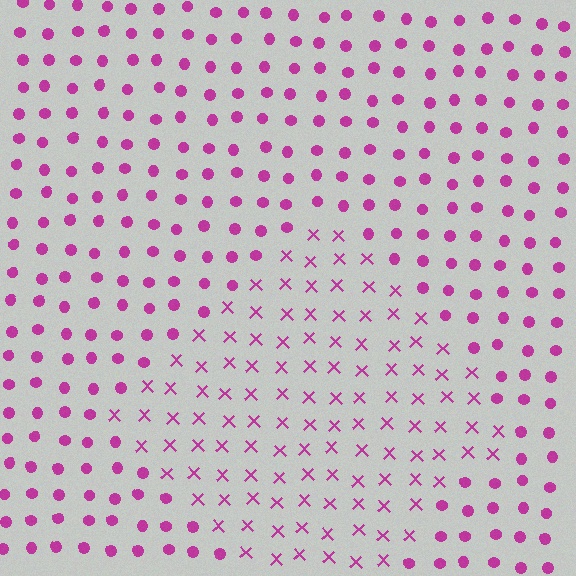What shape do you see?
I see a diamond.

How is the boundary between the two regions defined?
The boundary is defined by a change in element shape: X marks inside vs. circles outside. All elements share the same color and spacing.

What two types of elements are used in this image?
The image uses X marks inside the diamond region and circles outside it.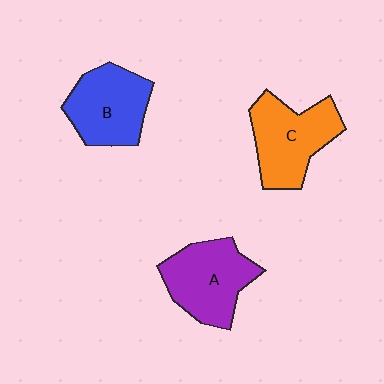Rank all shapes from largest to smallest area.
From largest to smallest: C (orange), A (purple), B (blue).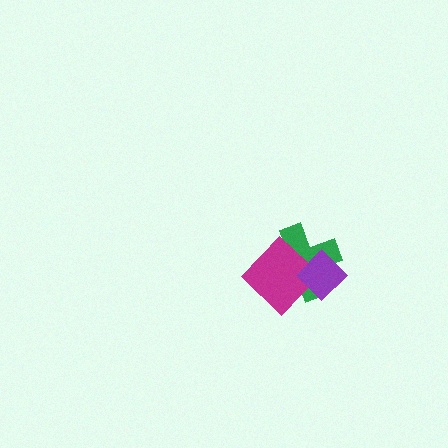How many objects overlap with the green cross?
2 objects overlap with the green cross.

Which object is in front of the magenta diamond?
The purple diamond is in front of the magenta diamond.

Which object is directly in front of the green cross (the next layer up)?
The magenta diamond is directly in front of the green cross.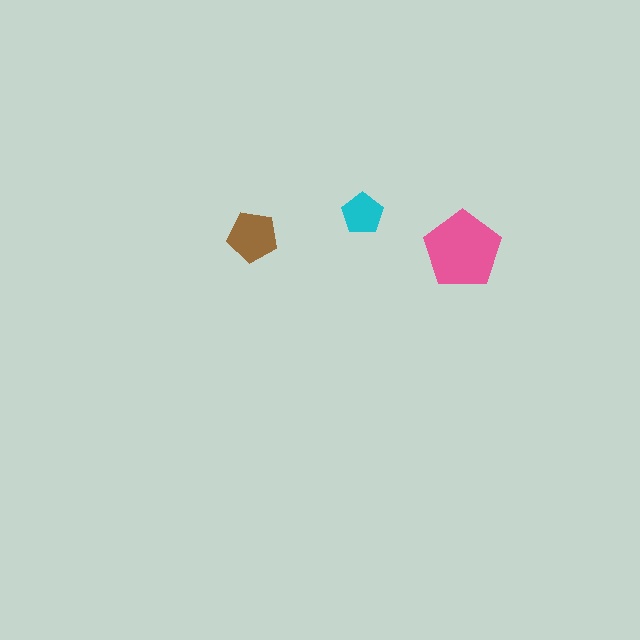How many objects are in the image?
There are 3 objects in the image.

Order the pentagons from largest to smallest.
the pink one, the brown one, the cyan one.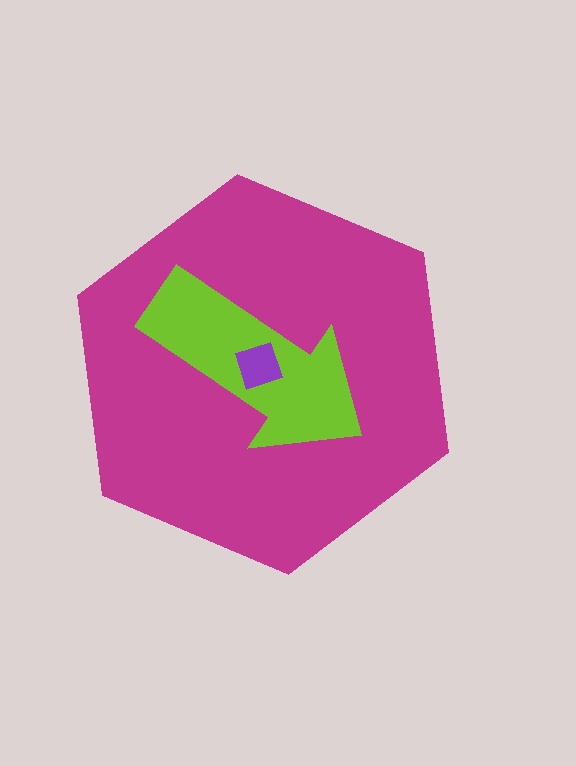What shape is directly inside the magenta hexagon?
The lime arrow.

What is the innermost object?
The purple square.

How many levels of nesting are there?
3.